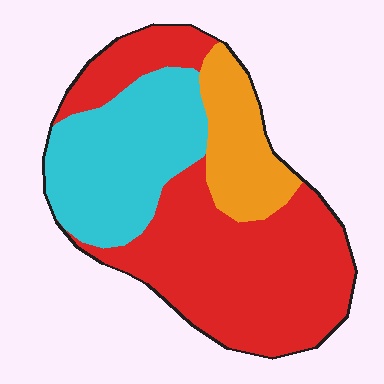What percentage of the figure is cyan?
Cyan takes up about one third (1/3) of the figure.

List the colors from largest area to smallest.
From largest to smallest: red, cyan, orange.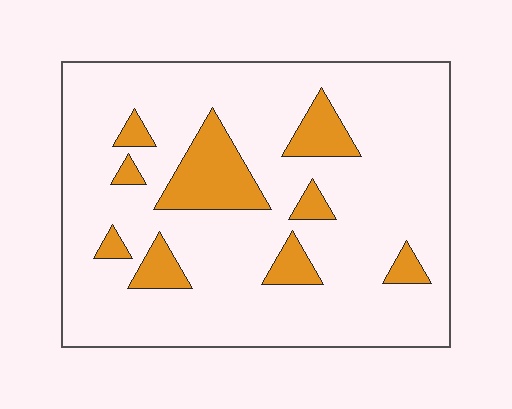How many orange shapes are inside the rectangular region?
9.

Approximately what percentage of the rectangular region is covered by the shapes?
Approximately 15%.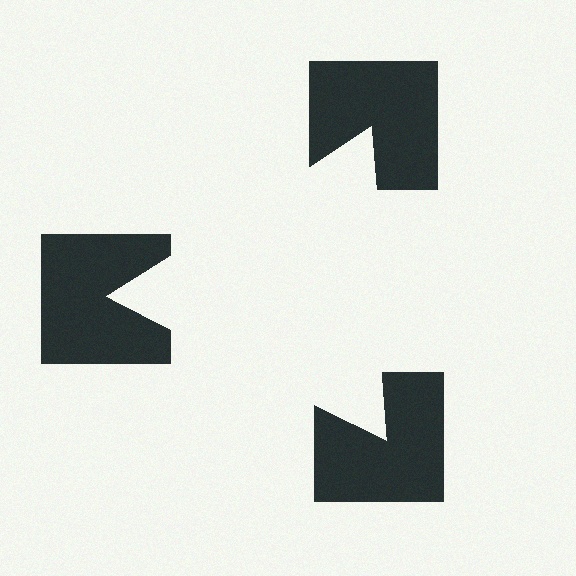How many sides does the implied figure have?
3 sides.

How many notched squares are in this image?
There are 3 — one at each vertex of the illusory triangle.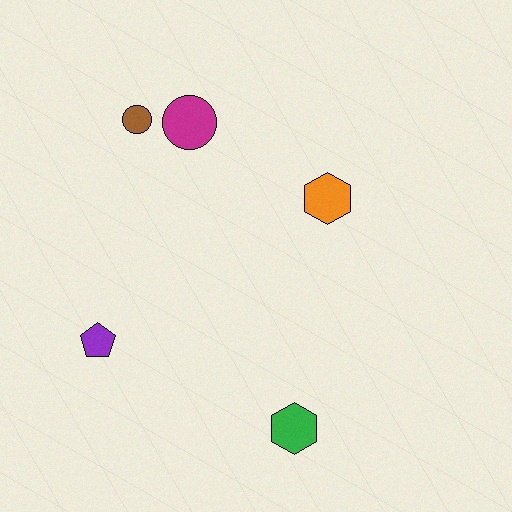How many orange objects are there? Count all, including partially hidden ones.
There is 1 orange object.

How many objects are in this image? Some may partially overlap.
There are 5 objects.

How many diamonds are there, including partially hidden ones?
There are no diamonds.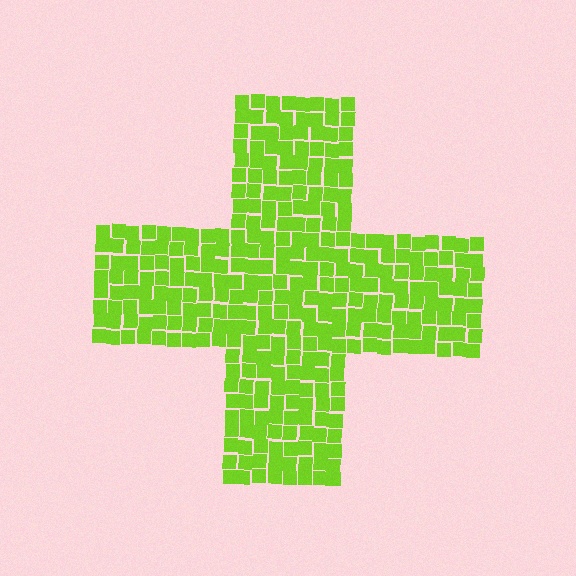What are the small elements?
The small elements are squares.